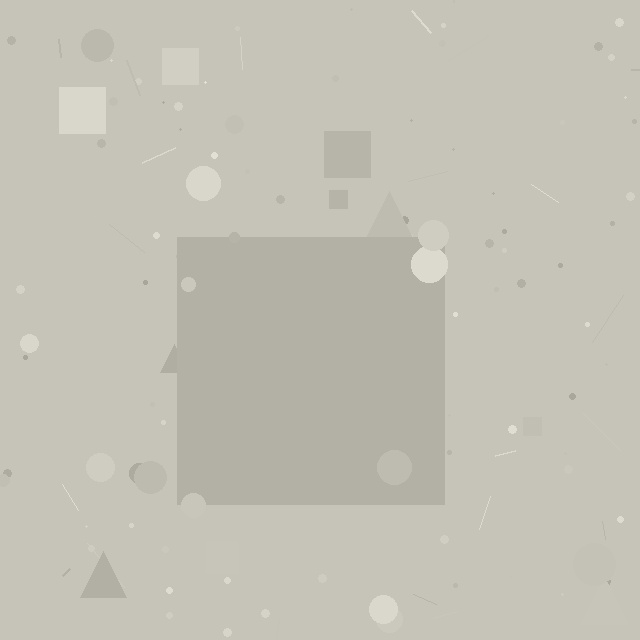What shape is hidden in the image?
A square is hidden in the image.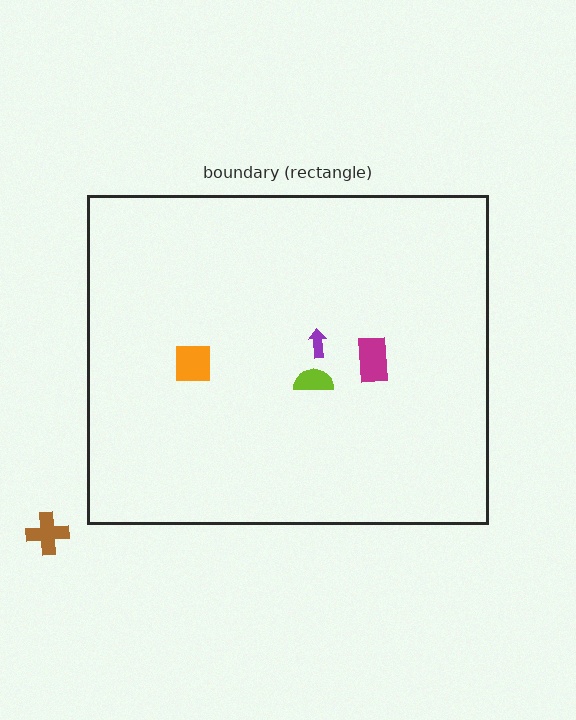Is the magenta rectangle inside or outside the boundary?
Inside.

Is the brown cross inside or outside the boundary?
Outside.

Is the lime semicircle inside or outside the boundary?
Inside.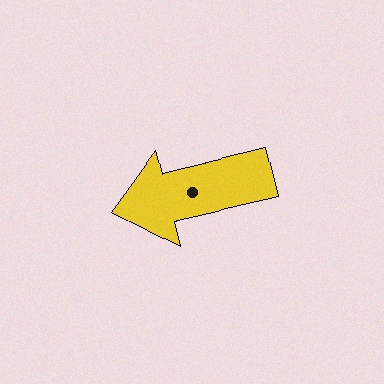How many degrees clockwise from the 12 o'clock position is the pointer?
Approximately 257 degrees.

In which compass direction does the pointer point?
West.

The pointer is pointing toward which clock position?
Roughly 9 o'clock.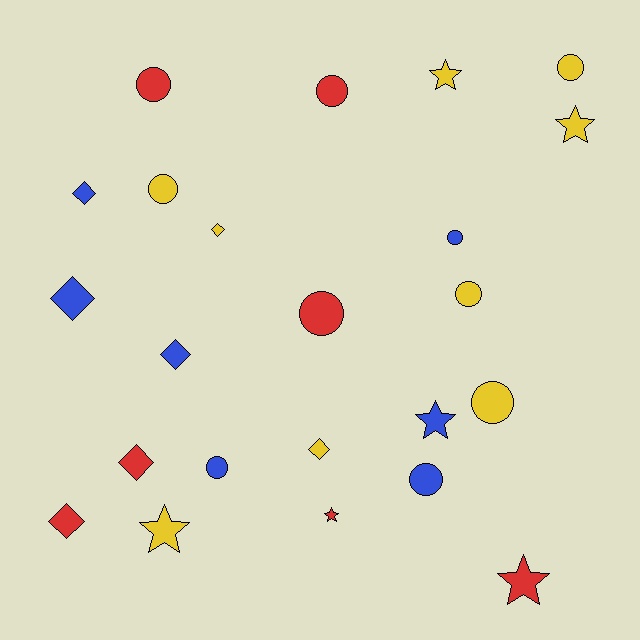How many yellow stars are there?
There are 3 yellow stars.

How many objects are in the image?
There are 23 objects.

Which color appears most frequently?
Yellow, with 9 objects.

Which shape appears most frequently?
Circle, with 10 objects.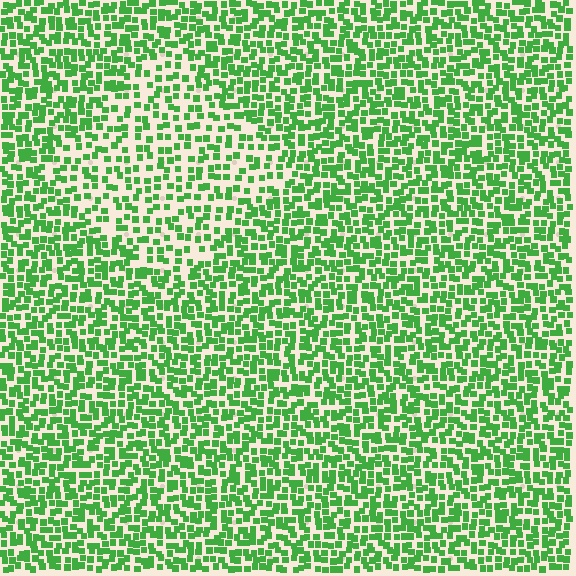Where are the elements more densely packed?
The elements are more densely packed outside the diamond boundary.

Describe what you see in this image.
The image contains small green elements arranged at two different densities. A diamond-shaped region is visible where the elements are less densely packed than the surrounding area.